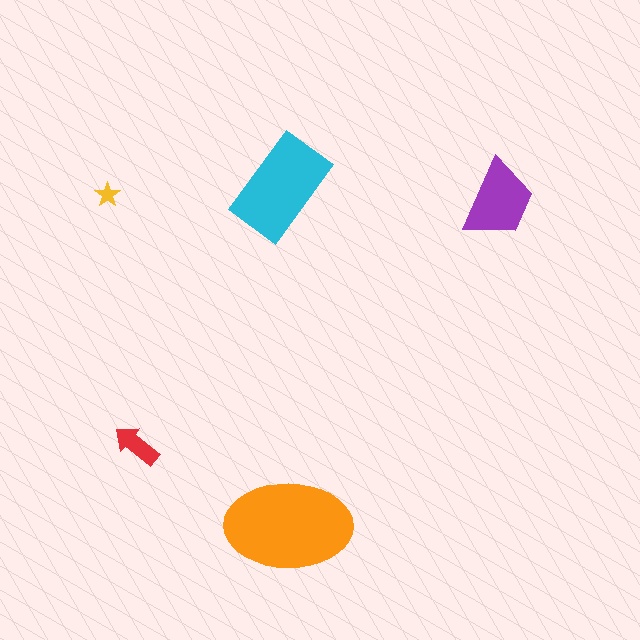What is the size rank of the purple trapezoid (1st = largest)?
3rd.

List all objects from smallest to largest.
The yellow star, the red arrow, the purple trapezoid, the cyan rectangle, the orange ellipse.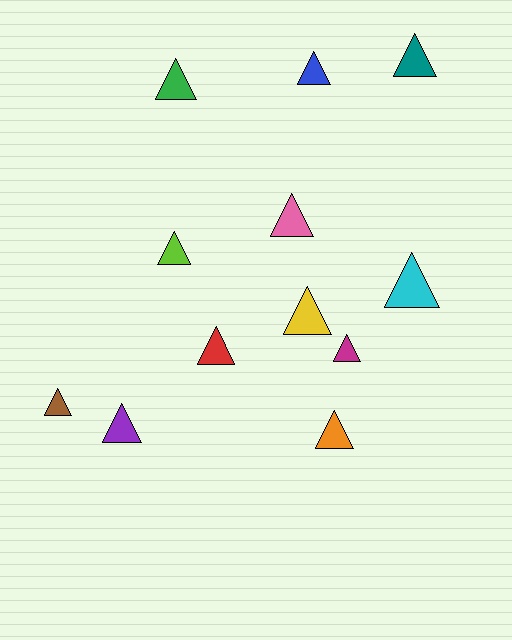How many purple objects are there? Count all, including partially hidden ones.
There is 1 purple object.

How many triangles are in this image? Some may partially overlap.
There are 12 triangles.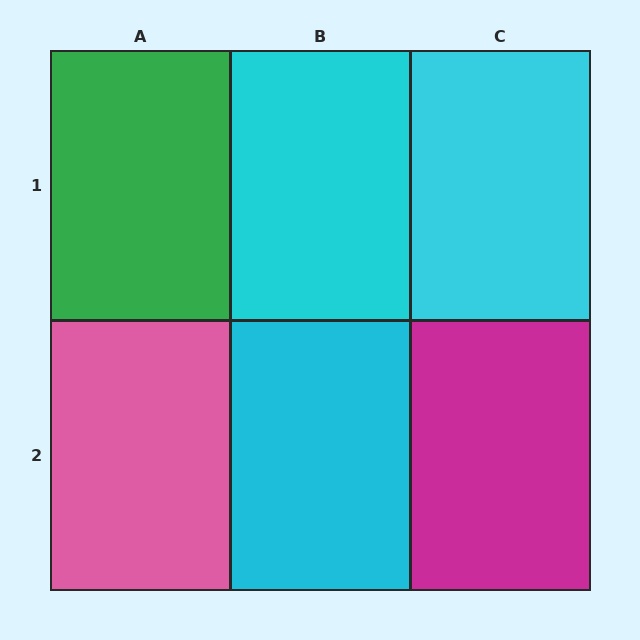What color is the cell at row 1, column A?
Green.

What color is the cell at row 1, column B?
Cyan.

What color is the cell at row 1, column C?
Cyan.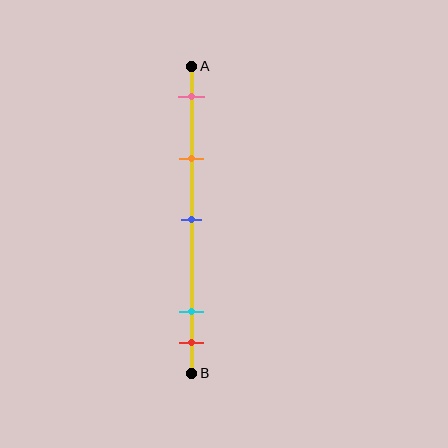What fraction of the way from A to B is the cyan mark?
The cyan mark is approximately 80% (0.8) of the way from A to B.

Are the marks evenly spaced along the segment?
No, the marks are not evenly spaced.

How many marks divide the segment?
There are 5 marks dividing the segment.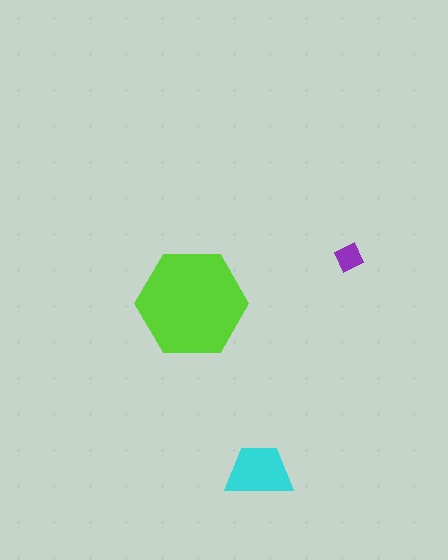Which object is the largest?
The lime hexagon.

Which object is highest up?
The purple diamond is topmost.